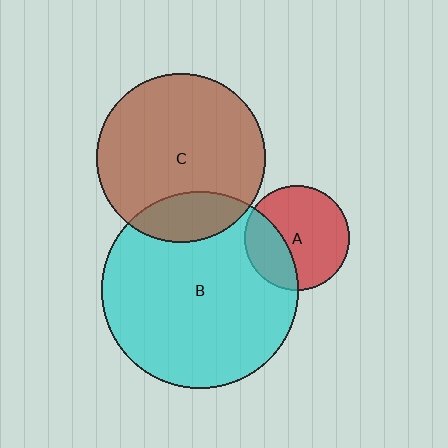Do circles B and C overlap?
Yes.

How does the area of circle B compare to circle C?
Approximately 1.4 times.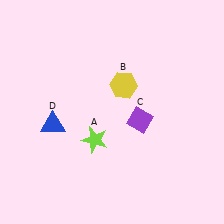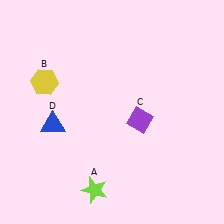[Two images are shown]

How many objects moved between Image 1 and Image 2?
2 objects moved between the two images.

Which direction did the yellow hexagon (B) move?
The yellow hexagon (B) moved left.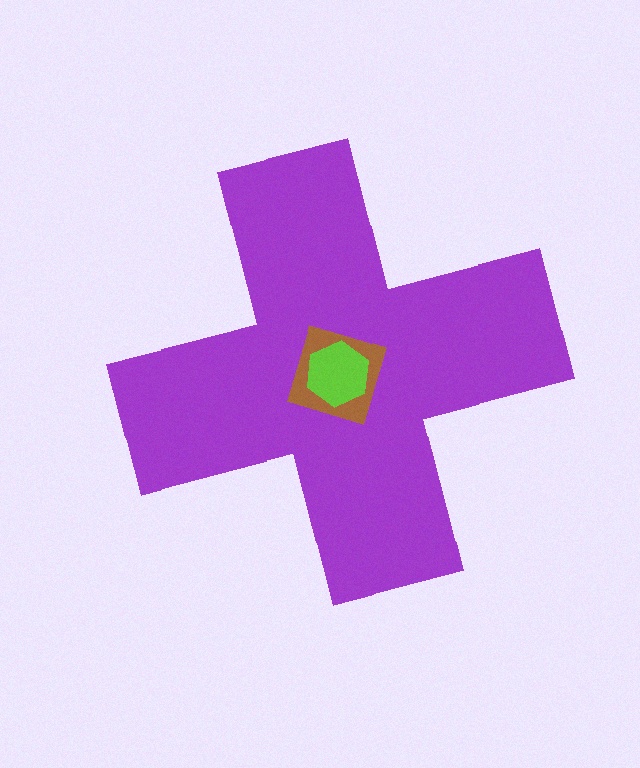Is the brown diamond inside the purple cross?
Yes.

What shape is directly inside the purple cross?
The brown diamond.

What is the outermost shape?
The purple cross.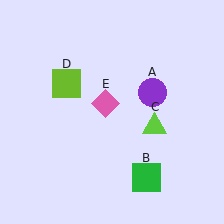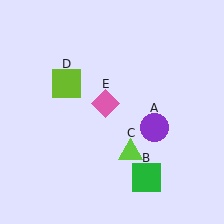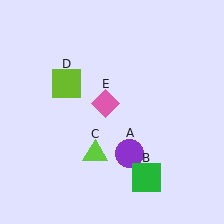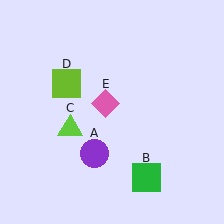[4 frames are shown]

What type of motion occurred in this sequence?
The purple circle (object A), lime triangle (object C) rotated clockwise around the center of the scene.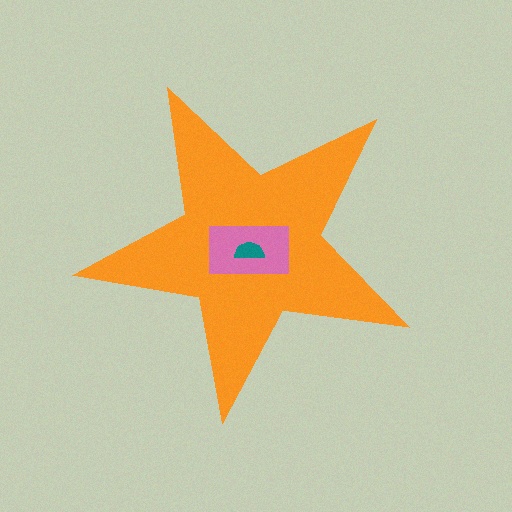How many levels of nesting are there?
3.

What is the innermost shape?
The teal semicircle.